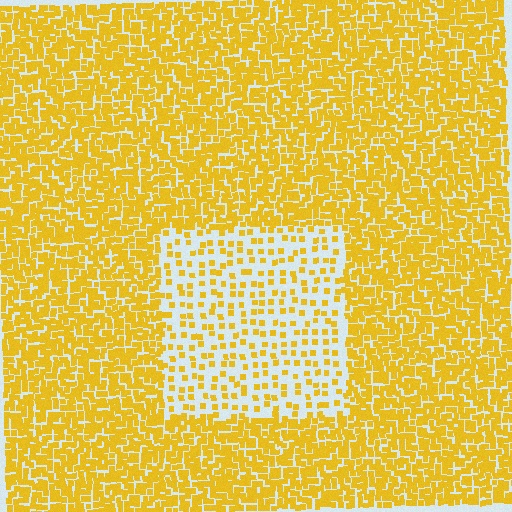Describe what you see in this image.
The image contains small yellow elements arranged at two different densities. A rectangle-shaped region is visible where the elements are less densely packed than the surrounding area.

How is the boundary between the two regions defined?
The boundary is defined by a change in element density (approximately 2.8x ratio). All elements are the same color, size, and shape.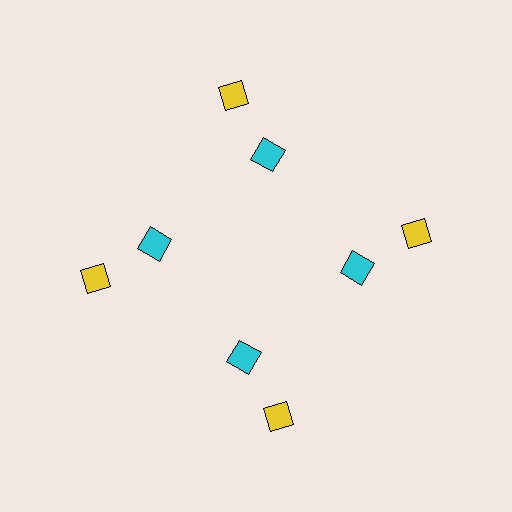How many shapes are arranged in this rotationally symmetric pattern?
There are 8 shapes, arranged in 4 groups of 2.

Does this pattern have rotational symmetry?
Yes, this pattern has 4-fold rotational symmetry. It looks the same after rotating 90 degrees around the center.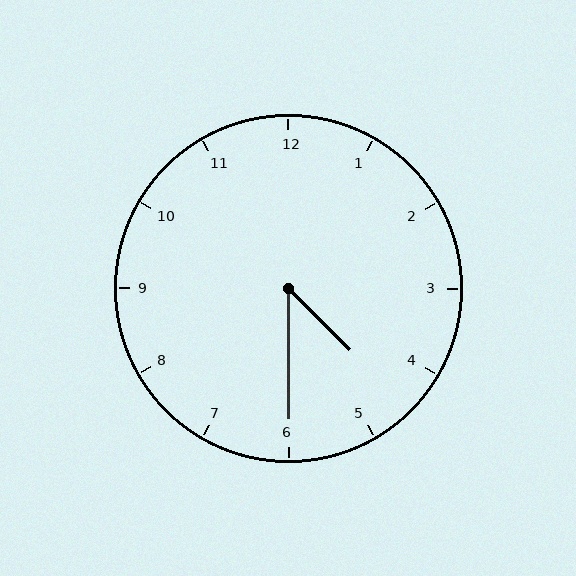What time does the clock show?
4:30.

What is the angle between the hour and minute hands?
Approximately 45 degrees.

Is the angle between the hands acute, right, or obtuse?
It is acute.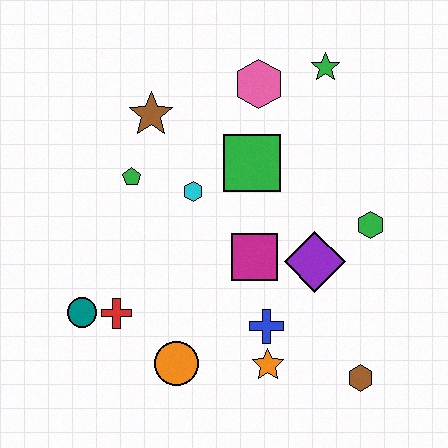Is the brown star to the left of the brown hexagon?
Yes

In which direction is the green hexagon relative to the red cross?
The green hexagon is to the right of the red cross.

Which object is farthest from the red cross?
The green star is farthest from the red cross.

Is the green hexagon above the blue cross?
Yes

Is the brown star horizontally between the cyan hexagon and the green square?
No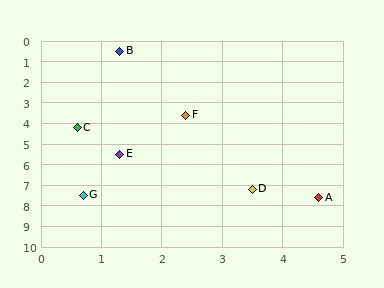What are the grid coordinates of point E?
Point E is at approximately (1.3, 5.5).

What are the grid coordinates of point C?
Point C is at approximately (0.6, 4.2).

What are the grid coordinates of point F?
Point F is at approximately (2.4, 3.6).